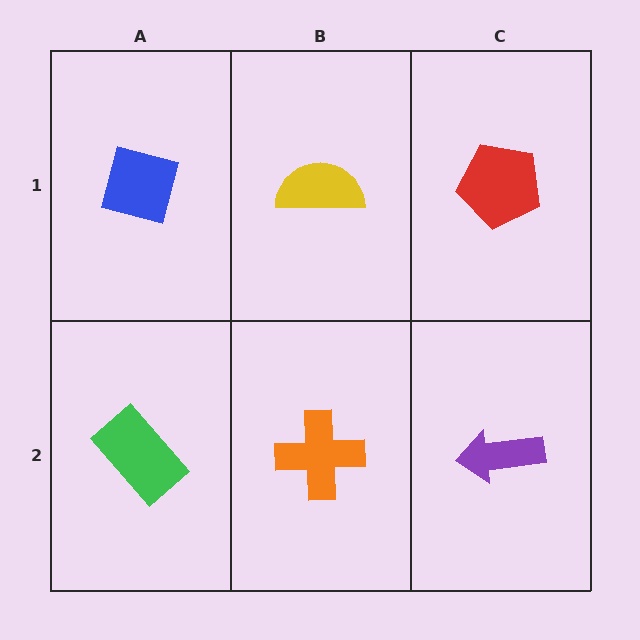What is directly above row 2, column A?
A blue square.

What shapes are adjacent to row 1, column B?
An orange cross (row 2, column B), a blue square (row 1, column A), a red pentagon (row 1, column C).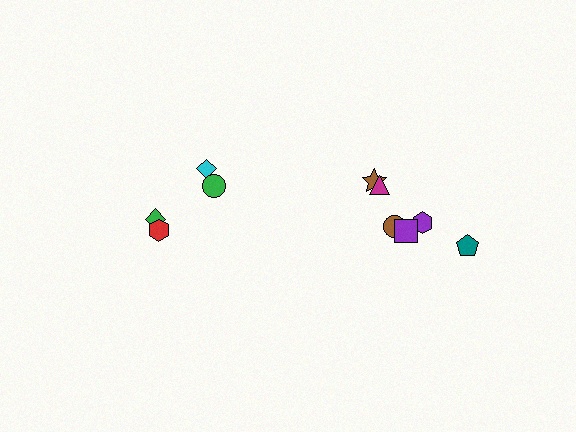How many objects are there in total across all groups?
There are 10 objects.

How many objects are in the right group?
There are 6 objects.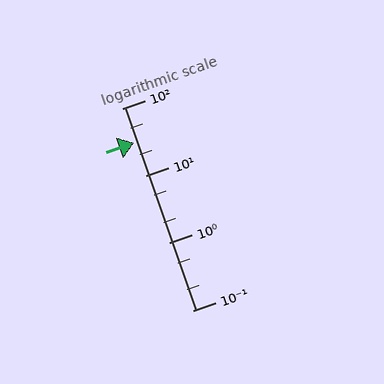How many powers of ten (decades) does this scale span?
The scale spans 3 decades, from 0.1 to 100.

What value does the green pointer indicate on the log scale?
The pointer indicates approximately 31.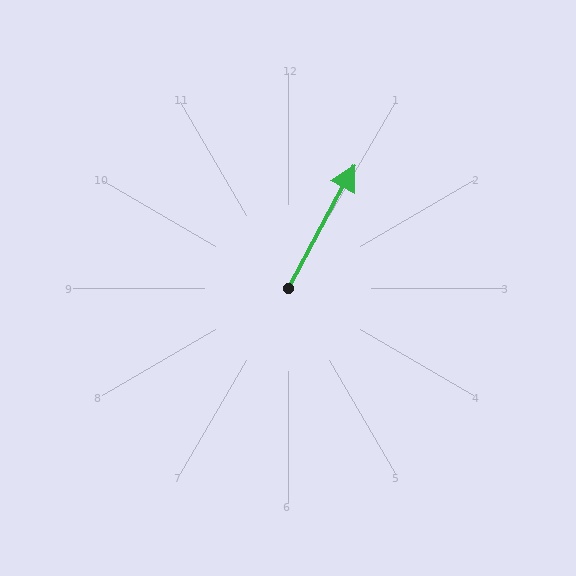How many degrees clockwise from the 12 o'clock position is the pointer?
Approximately 28 degrees.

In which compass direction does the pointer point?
Northeast.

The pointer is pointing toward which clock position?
Roughly 1 o'clock.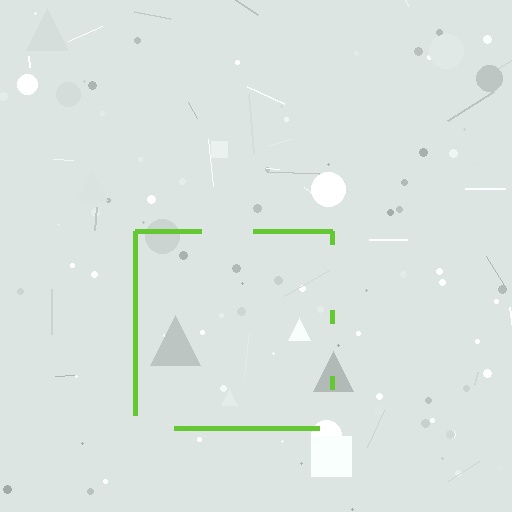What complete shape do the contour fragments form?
The contour fragments form a square.